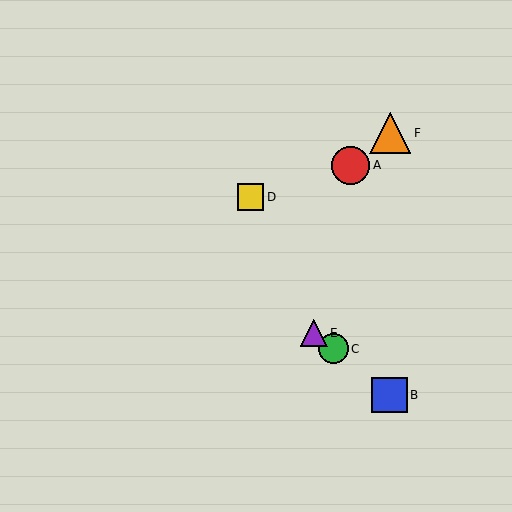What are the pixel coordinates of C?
Object C is at (333, 349).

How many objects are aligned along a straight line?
3 objects (B, C, E) are aligned along a straight line.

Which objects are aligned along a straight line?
Objects B, C, E are aligned along a straight line.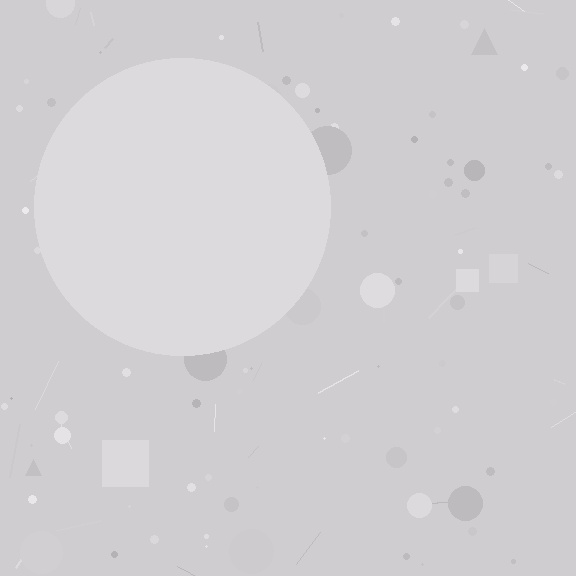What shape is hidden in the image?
A circle is hidden in the image.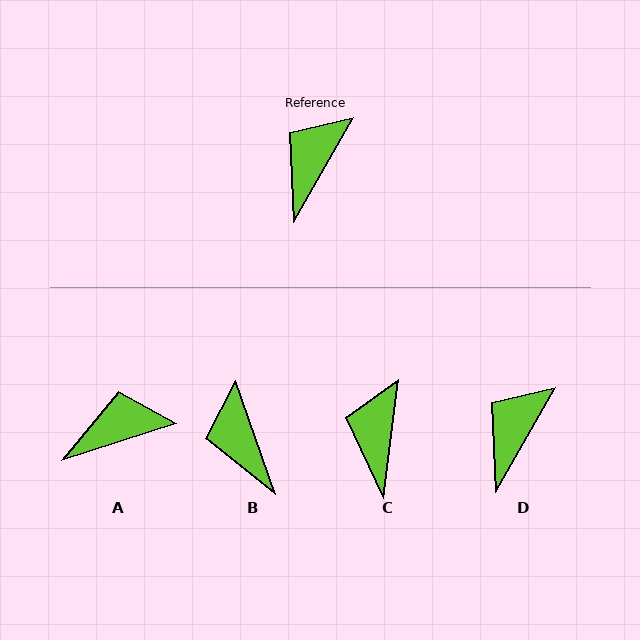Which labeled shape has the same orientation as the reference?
D.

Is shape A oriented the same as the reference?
No, it is off by about 42 degrees.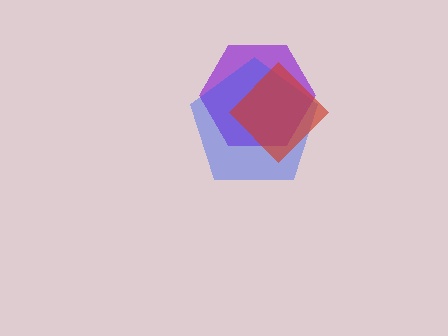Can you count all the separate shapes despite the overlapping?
Yes, there are 3 separate shapes.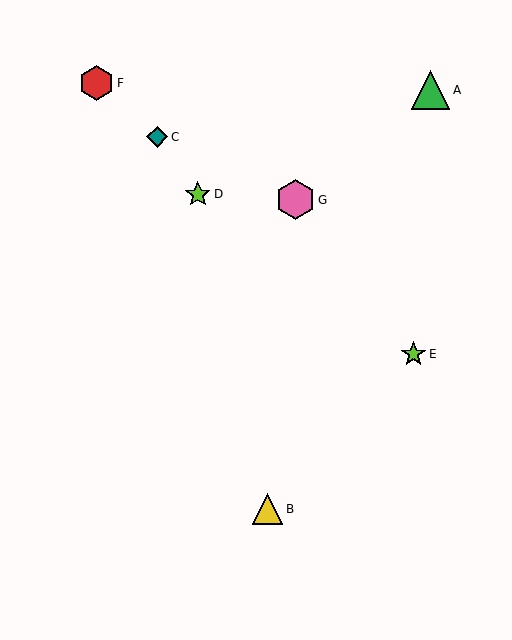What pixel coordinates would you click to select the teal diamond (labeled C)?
Click at (157, 137) to select the teal diamond C.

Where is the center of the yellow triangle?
The center of the yellow triangle is at (268, 509).